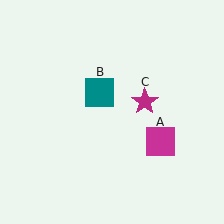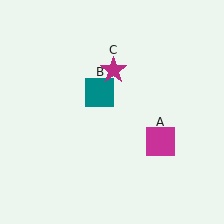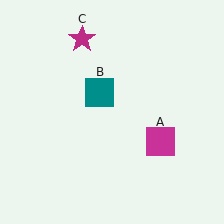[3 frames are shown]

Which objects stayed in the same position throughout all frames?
Magenta square (object A) and teal square (object B) remained stationary.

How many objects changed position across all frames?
1 object changed position: magenta star (object C).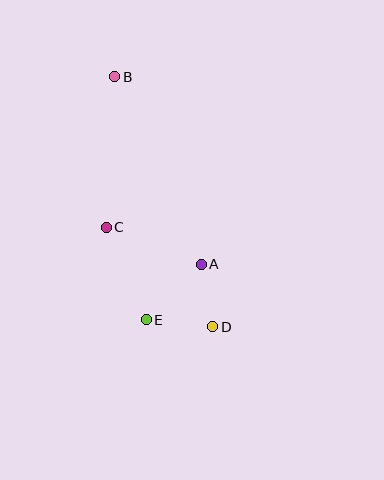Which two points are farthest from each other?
Points B and D are farthest from each other.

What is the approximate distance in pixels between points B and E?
The distance between B and E is approximately 245 pixels.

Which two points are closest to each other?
Points A and D are closest to each other.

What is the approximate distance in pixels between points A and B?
The distance between A and B is approximately 207 pixels.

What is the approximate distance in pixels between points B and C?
The distance between B and C is approximately 151 pixels.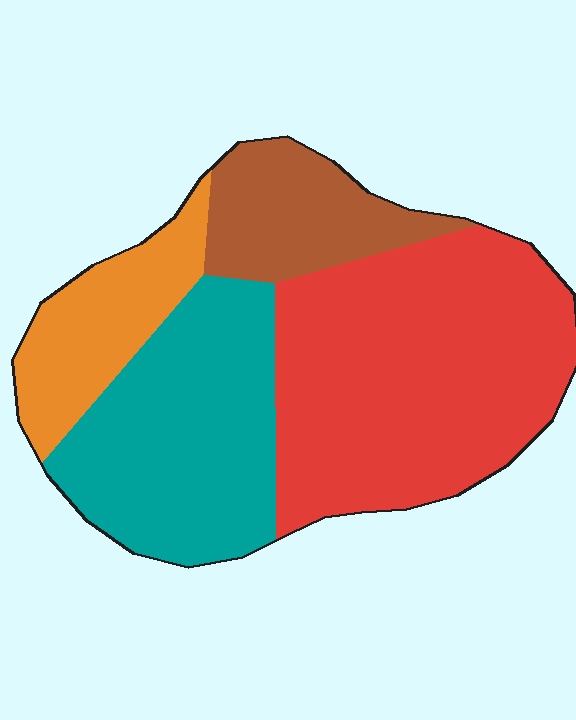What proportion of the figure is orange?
Orange takes up less than a quarter of the figure.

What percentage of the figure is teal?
Teal takes up between a quarter and a half of the figure.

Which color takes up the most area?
Red, at roughly 45%.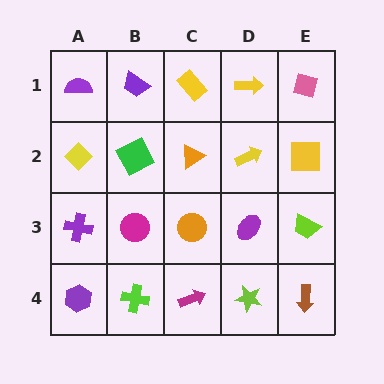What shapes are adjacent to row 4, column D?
A purple ellipse (row 3, column D), a magenta arrow (row 4, column C), a brown arrow (row 4, column E).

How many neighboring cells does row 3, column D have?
4.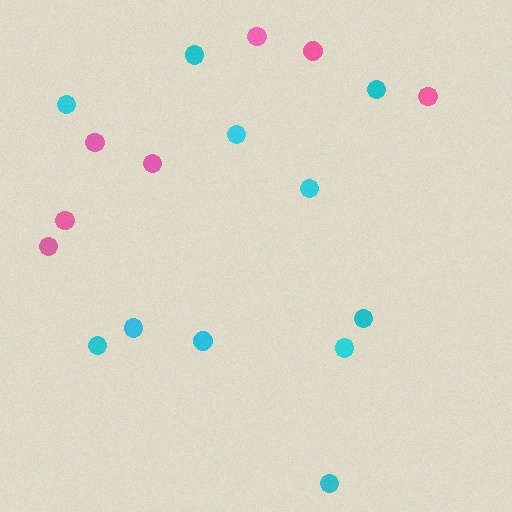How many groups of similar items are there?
There are 2 groups: one group of pink circles (7) and one group of cyan circles (11).